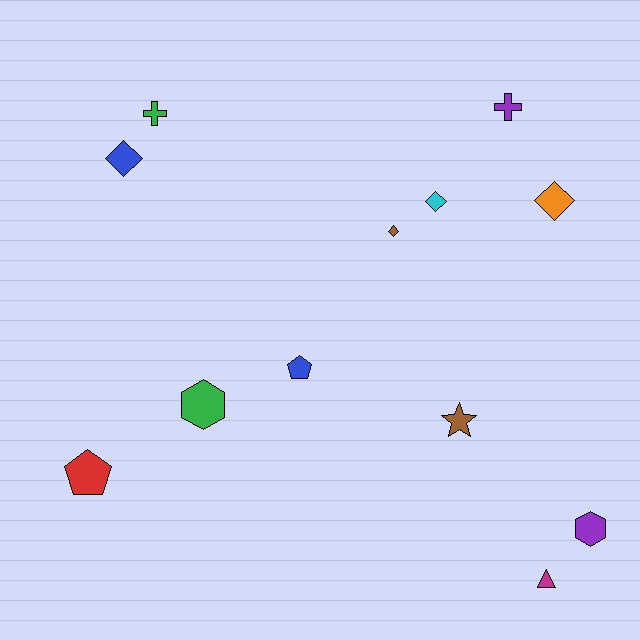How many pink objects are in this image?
There are no pink objects.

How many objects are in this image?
There are 12 objects.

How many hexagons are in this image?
There are 2 hexagons.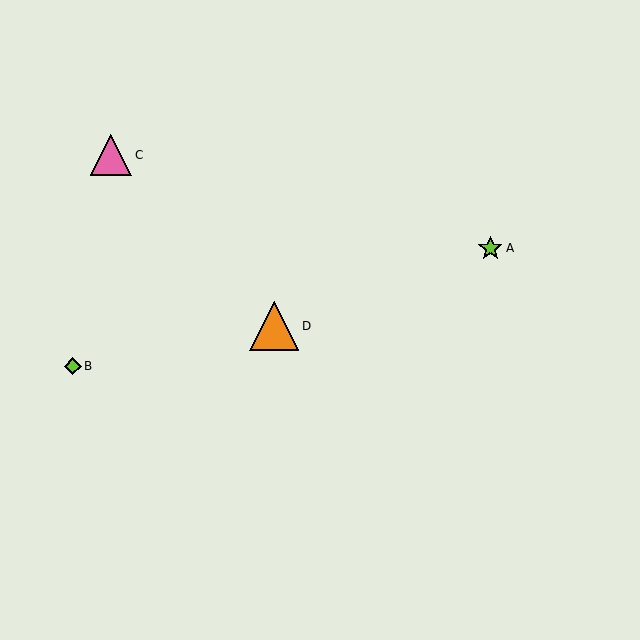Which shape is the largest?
The orange triangle (labeled D) is the largest.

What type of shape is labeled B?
Shape B is a lime diamond.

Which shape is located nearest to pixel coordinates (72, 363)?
The lime diamond (labeled B) at (73, 366) is nearest to that location.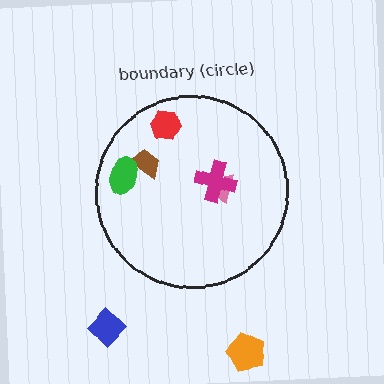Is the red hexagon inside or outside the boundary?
Inside.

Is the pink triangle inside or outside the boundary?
Inside.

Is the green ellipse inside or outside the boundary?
Inside.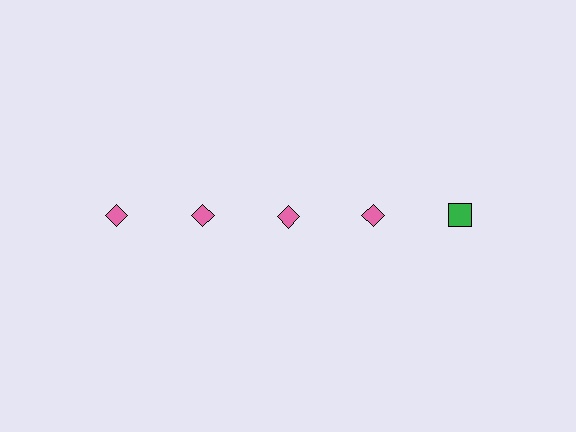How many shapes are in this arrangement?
There are 5 shapes arranged in a grid pattern.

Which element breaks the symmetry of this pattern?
The green square in the top row, rightmost column breaks the symmetry. All other shapes are pink diamonds.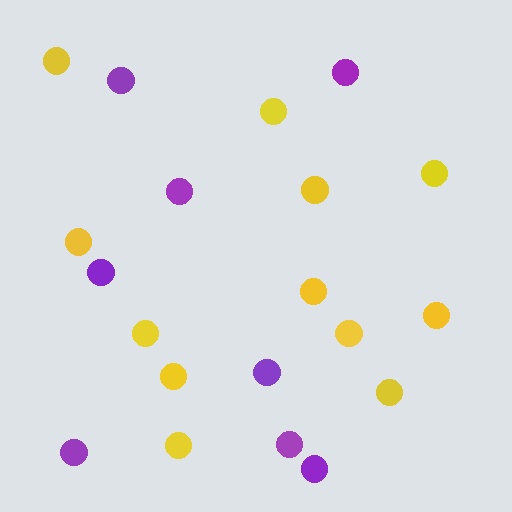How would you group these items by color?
There are 2 groups: one group of yellow circles (12) and one group of purple circles (8).